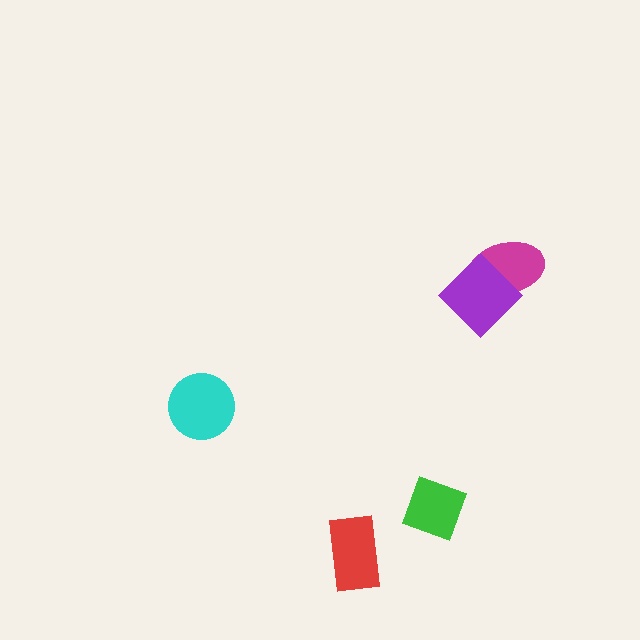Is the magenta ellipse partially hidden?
Yes, it is partially covered by another shape.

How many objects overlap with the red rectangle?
0 objects overlap with the red rectangle.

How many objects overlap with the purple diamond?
1 object overlaps with the purple diamond.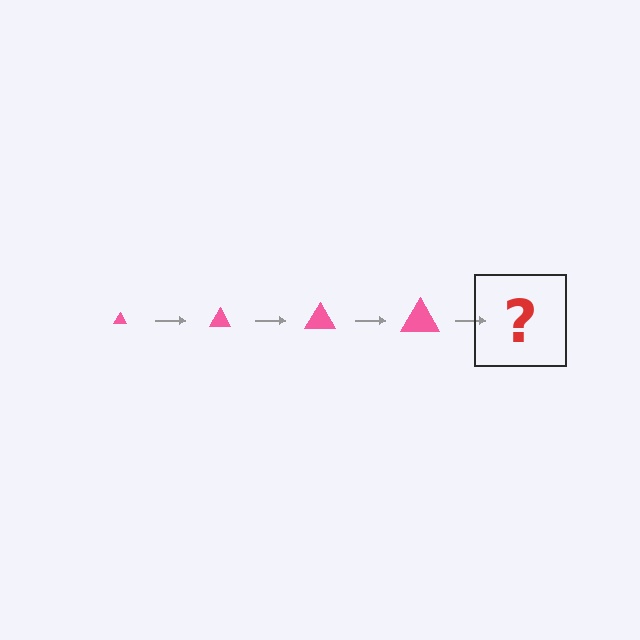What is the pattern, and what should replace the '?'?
The pattern is that the triangle gets progressively larger each step. The '?' should be a pink triangle, larger than the previous one.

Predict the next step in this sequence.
The next step is a pink triangle, larger than the previous one.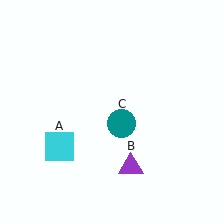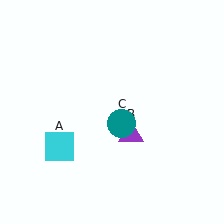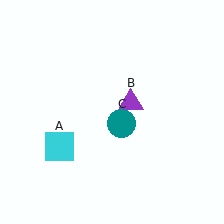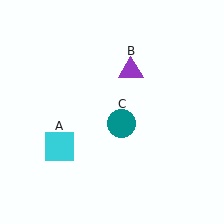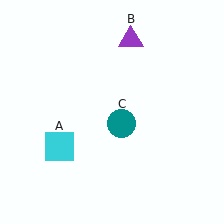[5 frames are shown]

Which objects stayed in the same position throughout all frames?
Cyan square (object A) and teal circle (object C) remained stationary.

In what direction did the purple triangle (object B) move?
The purple triangle (object B) moved up.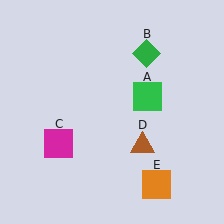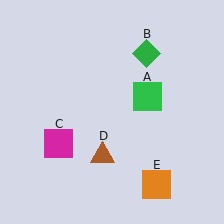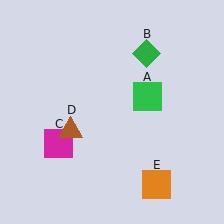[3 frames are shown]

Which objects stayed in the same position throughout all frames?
Green square (object A) and green diamond (object B) and magenta square (object C) and orange square (object E) remained stationary.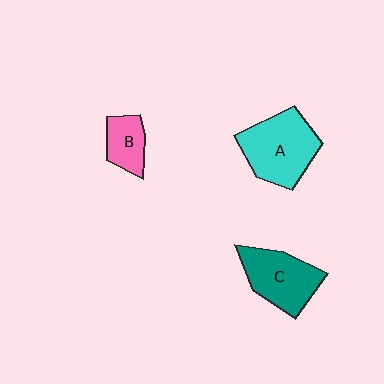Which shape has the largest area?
Shape A (cyan).